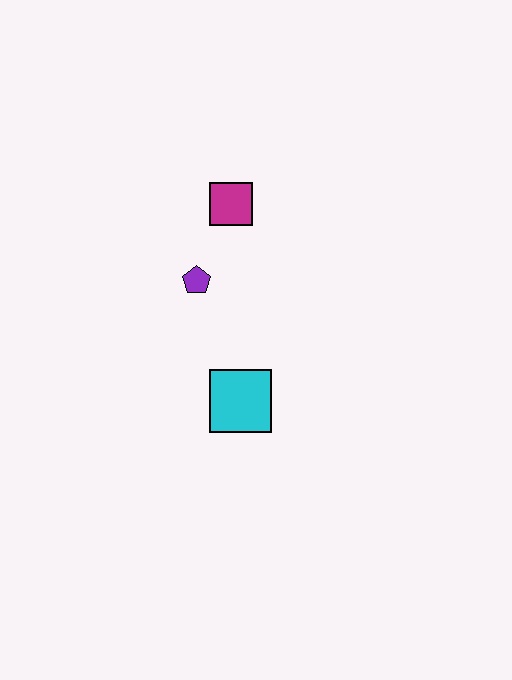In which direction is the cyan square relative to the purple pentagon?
The cyan square is below the purple pentagon.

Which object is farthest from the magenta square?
The cyan square is farthest from the magenta square.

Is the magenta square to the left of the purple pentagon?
No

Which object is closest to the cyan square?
The purple pentagon is closest to the cyan square.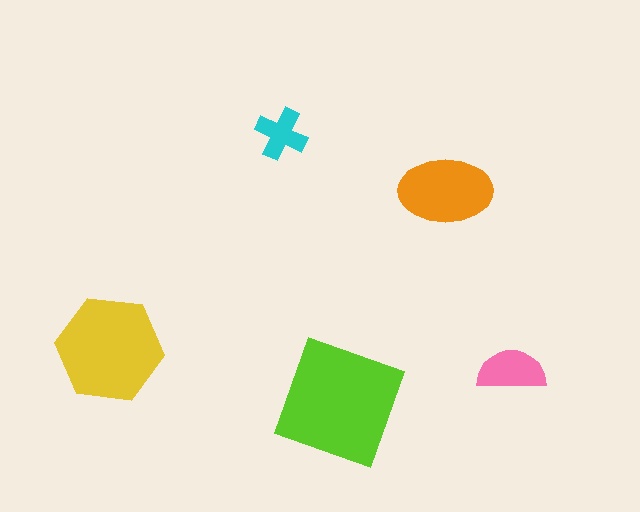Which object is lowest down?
The lime square is bottommost.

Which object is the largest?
The lime square.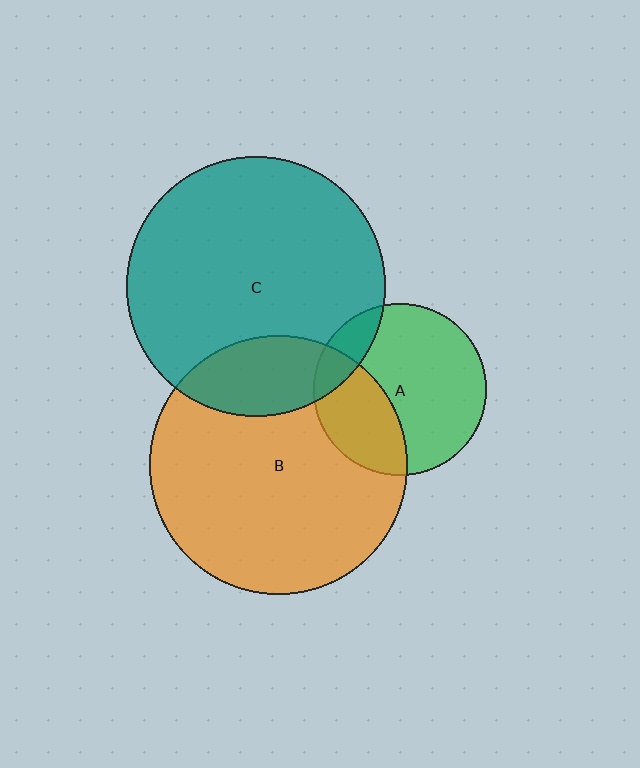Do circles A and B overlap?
Yes.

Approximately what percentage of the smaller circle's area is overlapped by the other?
Approximately 35%.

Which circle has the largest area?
Circle C (teal).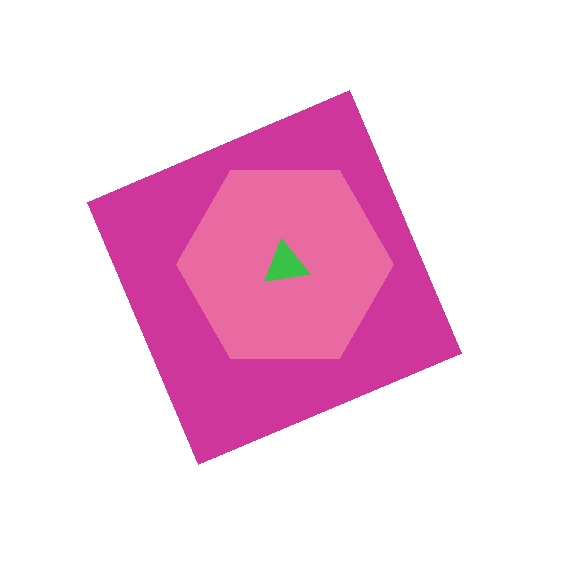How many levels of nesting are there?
3.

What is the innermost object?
The green triangle.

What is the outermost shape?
The magenta diamond.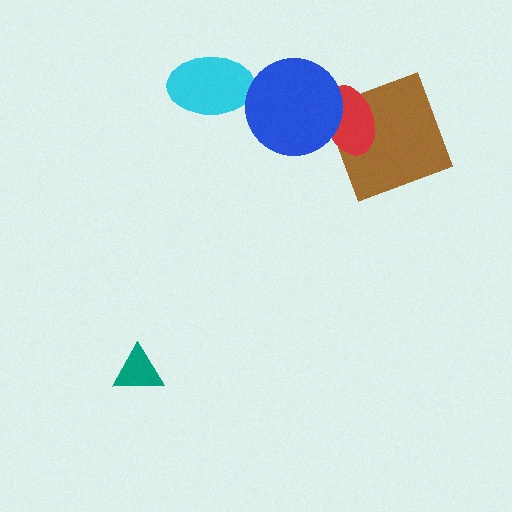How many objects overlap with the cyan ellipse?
0 objects overlap with the cyan ellipse.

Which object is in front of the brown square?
The red ellipse is in front of the brown square.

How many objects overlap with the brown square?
1 object overlaps with the brown square.